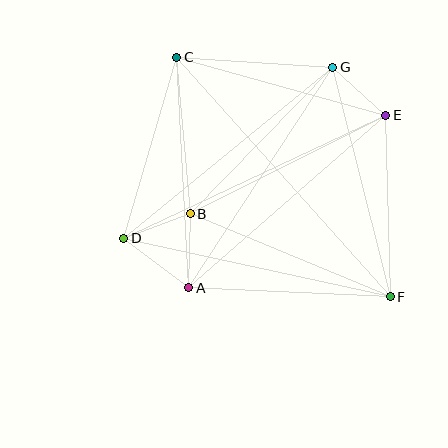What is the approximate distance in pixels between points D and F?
The distance between D and F is approximately 273 pixels.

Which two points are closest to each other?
Points B and D are closest to each other.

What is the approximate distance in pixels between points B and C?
The distance between B and C is approximately 157 pixels.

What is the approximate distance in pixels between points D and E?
The distance between D and E is approximately 289 pixels.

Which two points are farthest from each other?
Points C and F are farthest from each other.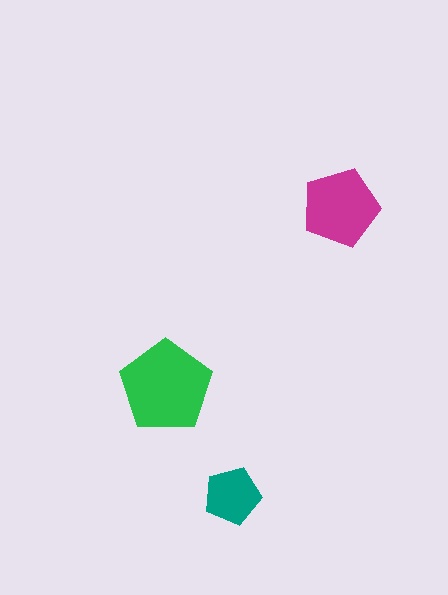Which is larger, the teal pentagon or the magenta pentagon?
The magenta one.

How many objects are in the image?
There are 3 objects in the image.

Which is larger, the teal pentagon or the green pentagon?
The green one.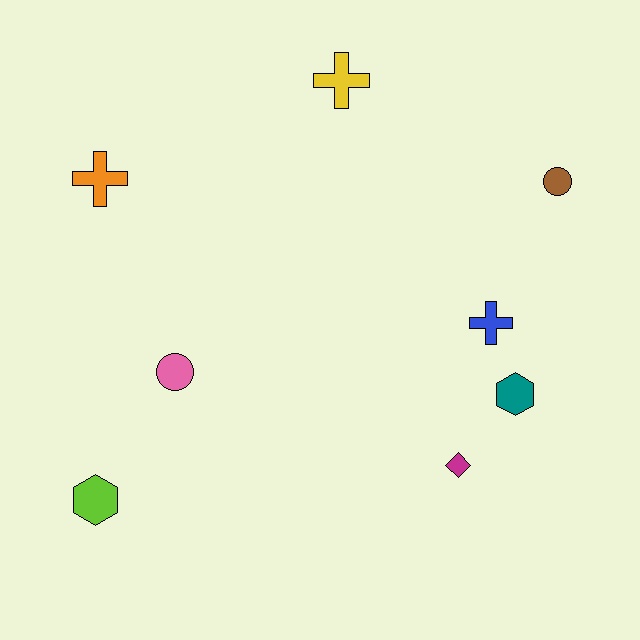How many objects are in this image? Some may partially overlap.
There are 8 objects.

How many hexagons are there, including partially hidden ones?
There are 2 hexagons.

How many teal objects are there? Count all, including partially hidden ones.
There is 1 teal object.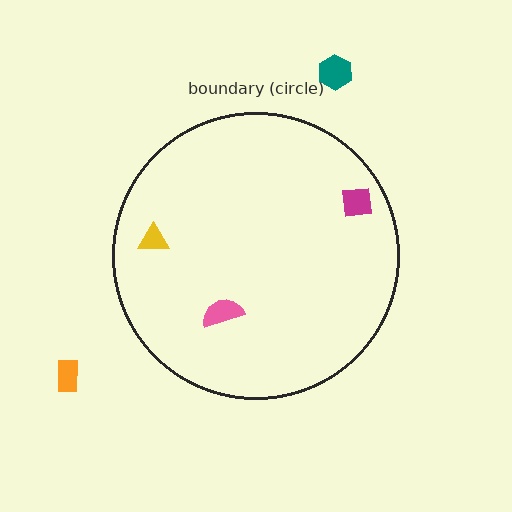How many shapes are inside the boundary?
3 inside, 2 outside.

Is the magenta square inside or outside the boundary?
Inside.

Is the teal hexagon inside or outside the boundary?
Outside.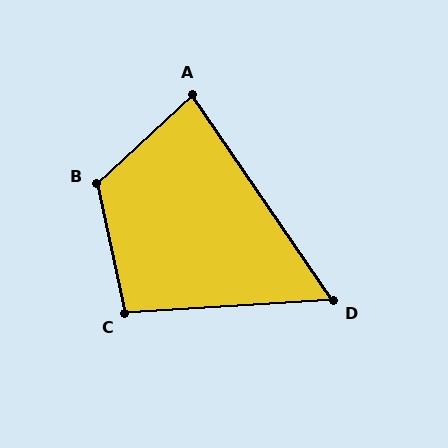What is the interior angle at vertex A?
Approximately 81 degrees (acute).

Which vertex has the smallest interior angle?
D, at approximately 59 degrees.